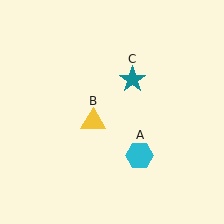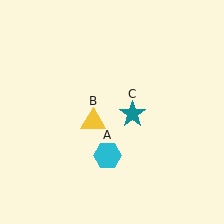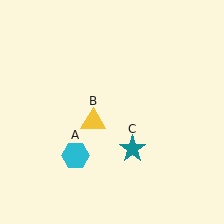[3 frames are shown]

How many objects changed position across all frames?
2 objects changed position: cyan hexagon (object A), teal star (object C).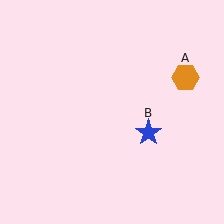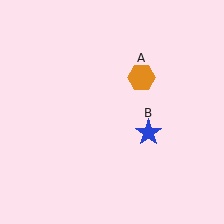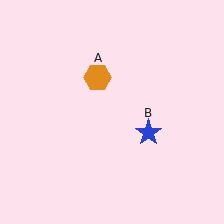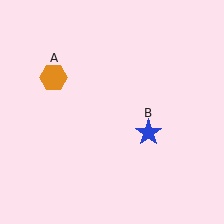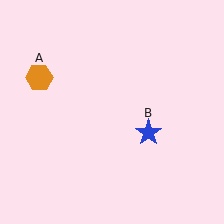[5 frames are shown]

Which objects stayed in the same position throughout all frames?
Blue star (object B) remained stationary.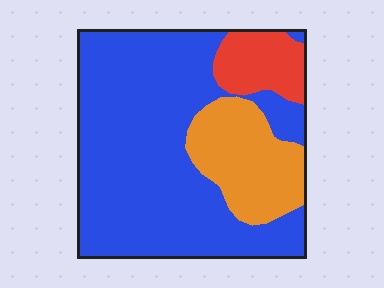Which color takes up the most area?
Blue, at roughly 70%.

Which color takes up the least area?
Red, at roughly 10%.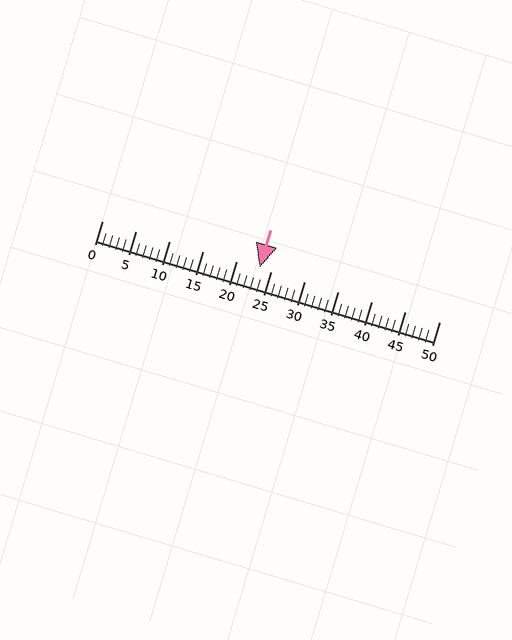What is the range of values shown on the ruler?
The ruler shows values from 0 to 50.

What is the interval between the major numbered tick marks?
The major tick marks are spaced 5 units apart.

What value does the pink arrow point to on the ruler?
The pink arrow points to approximately 23.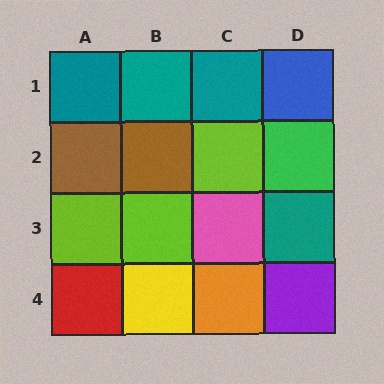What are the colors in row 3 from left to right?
Lime, lime, pink, teal.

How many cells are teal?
4 cells are teal.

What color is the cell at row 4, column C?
Orange.